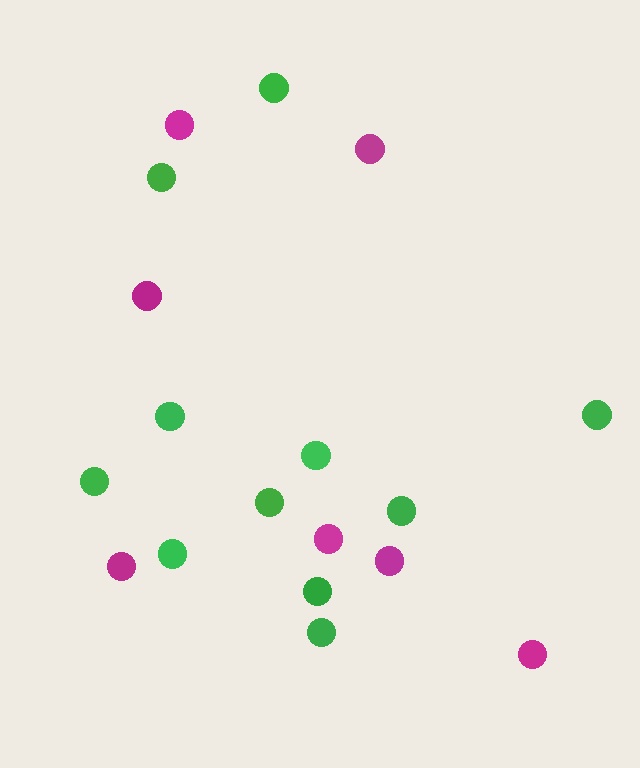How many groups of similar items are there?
There are 2 groups: one group of magenta circles (7) and one group of green circles (11).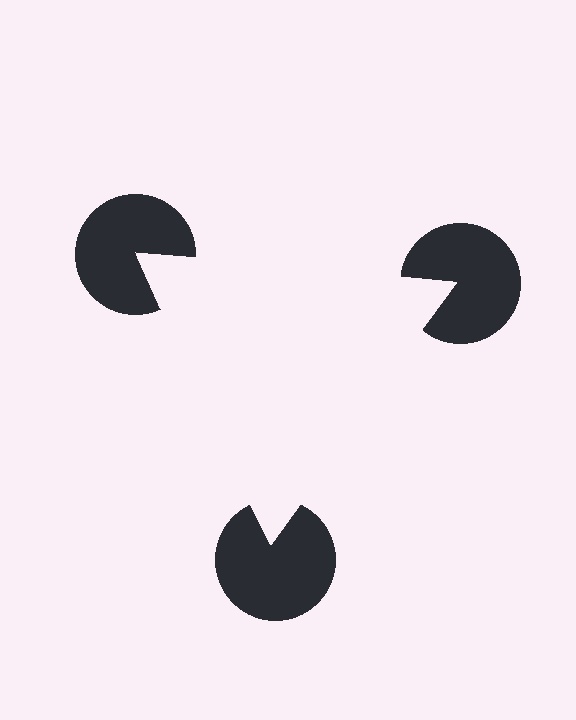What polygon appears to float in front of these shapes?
An illusory triangle — its edges are inferred from the aligned wedge cuts in the pac-man discs, not physically drawn.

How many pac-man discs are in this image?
There are 3 — one at each vertex of the illusory triangle.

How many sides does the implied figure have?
3 sides.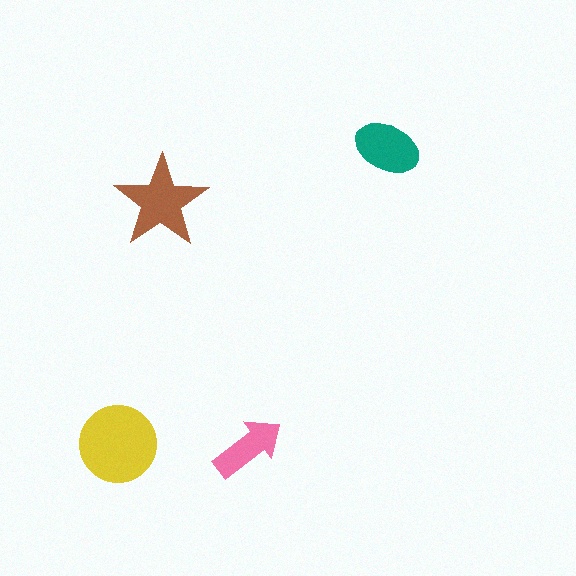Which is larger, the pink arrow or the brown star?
The brown star.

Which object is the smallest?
The pink arrow.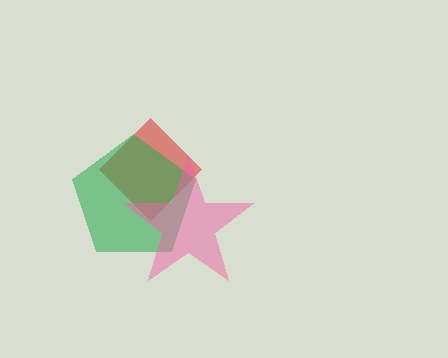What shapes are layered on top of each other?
The layered shapes are: a red diamond, a green pentagon, a pink star.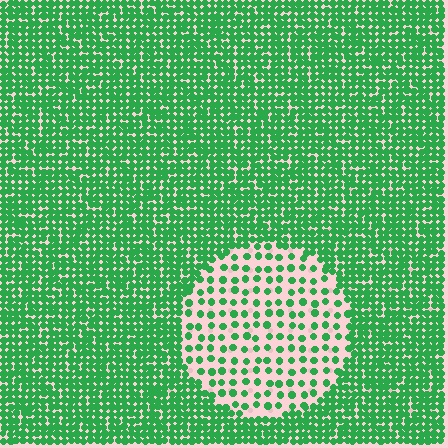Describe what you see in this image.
The image contains small green elements arranged at two different densities. A circle-shaped region is visible where the elements are less densely packed than the surrounding area.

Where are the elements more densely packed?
The elements are more densely packed outside the circle boundary.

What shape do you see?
I see a circle.